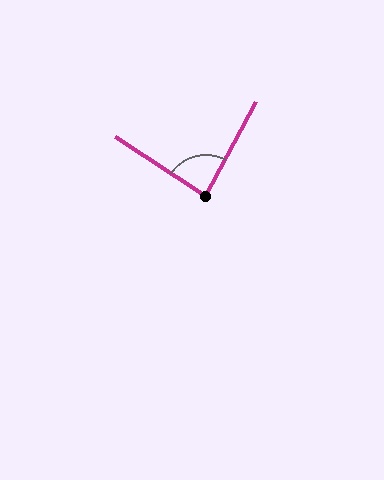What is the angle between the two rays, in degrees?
Approximately 84 degrees.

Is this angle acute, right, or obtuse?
It is acute.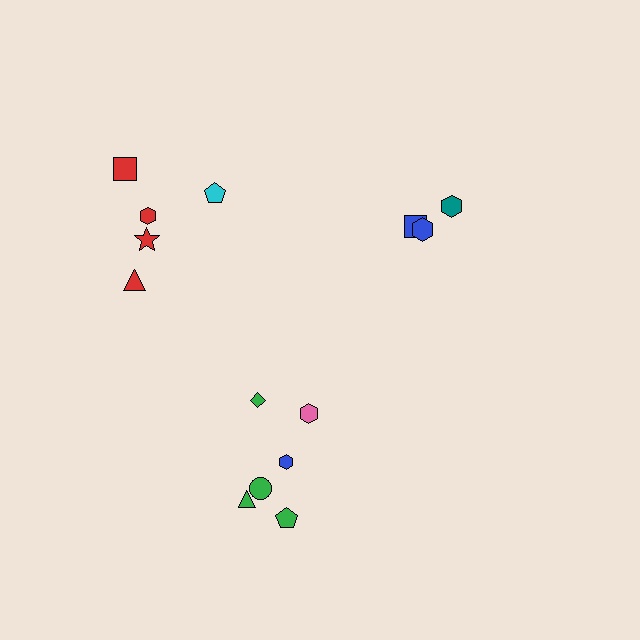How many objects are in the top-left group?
There are 5 objects.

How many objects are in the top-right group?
There are 3 objects.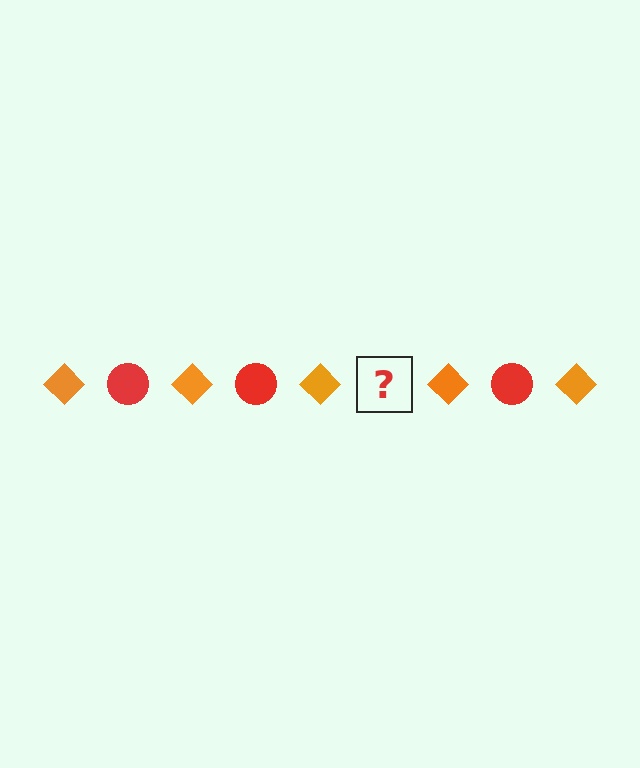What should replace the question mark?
The question mark should be replaced with a red circle.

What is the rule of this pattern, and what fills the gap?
The rule is that the pattern alternates between orange diamond and red circle. The gap should be filled with a red circle.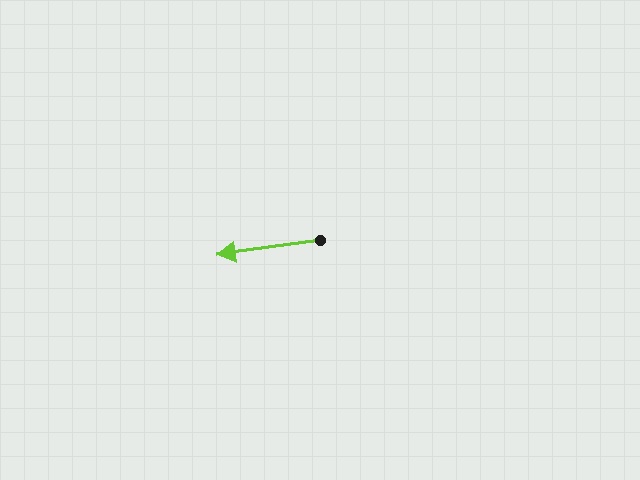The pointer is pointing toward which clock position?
Roughly 9 o'clock.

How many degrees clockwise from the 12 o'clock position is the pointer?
Approximately 262 degrees.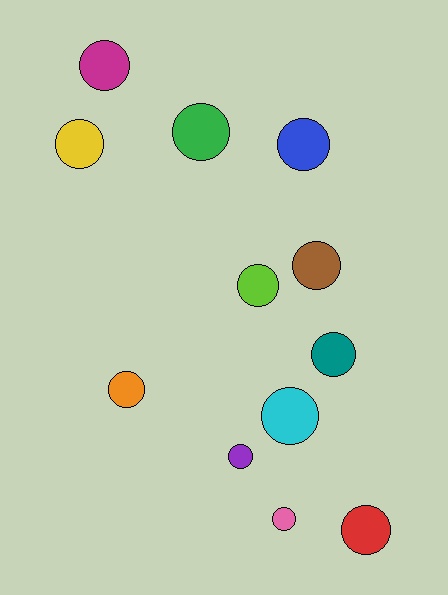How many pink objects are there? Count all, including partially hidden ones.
There is 1 pink object.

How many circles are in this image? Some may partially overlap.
There are 12 circles.